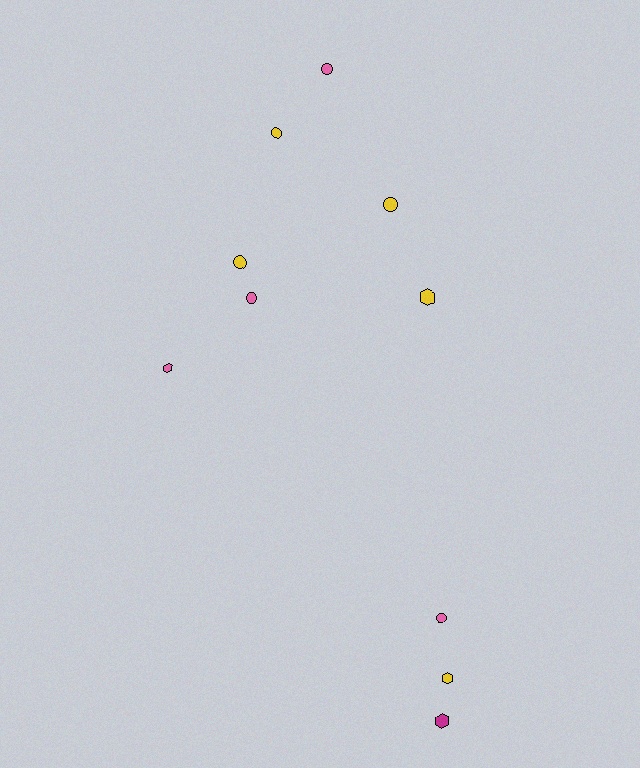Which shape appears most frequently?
Circle, with 6 objects.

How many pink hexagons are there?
There is 1 pink hexagon.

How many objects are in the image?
There are 10 objects.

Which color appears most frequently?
Yellow, with 5 objects.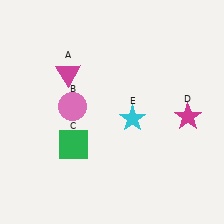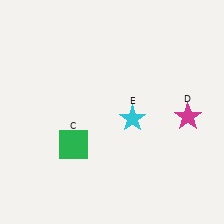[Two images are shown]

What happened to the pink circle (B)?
The pink circle (B) was removed in Image 2. It was in the top-left area of Image 1.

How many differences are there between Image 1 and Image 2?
There are 2 differences between the two images.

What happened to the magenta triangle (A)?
The magenta triangle (A) was removed in Image 2. It was in the top-left area of Image 1.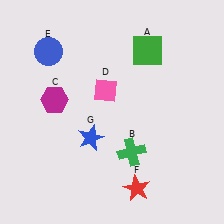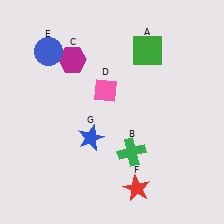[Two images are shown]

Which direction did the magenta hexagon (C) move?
The magenta hexagon (C) moved up.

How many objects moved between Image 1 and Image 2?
1 object moved between the two images.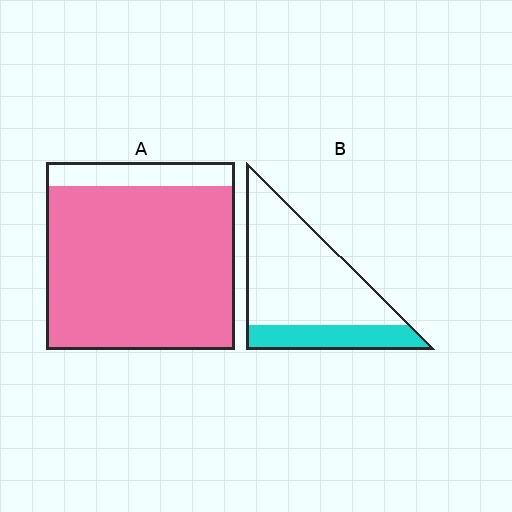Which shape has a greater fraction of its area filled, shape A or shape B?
Shape A.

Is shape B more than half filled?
No.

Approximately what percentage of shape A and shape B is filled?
A is approximately 85% and B is approximately 25%.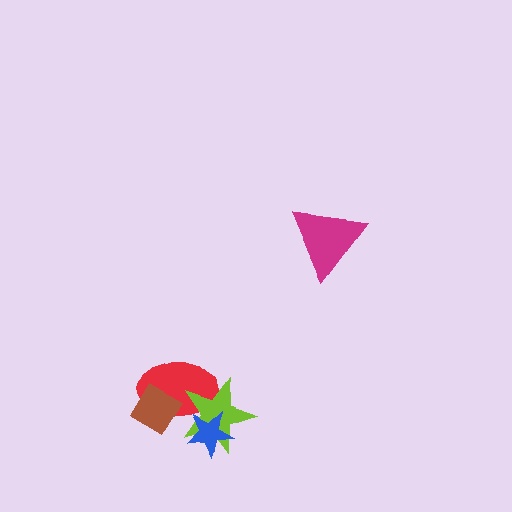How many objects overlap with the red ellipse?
3 objects overlap with the red ellipse.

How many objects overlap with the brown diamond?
1 object overlaps with the brown diamond.